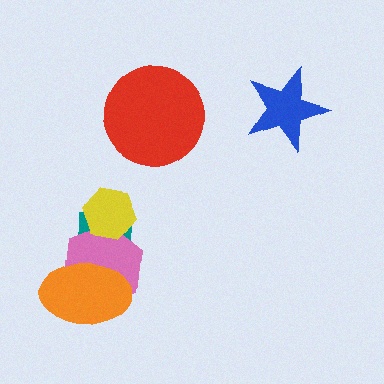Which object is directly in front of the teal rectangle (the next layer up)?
The pink hexagon is directly in front of the teal rectangle.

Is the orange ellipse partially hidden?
No, no other shape covers it.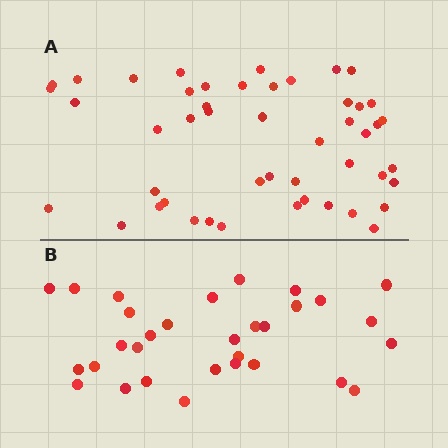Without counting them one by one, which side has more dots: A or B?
Region A (the top region) has more dots.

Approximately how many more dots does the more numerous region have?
Region A has approximately 15 more dots than region B.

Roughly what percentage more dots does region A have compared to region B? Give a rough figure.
About 55% more.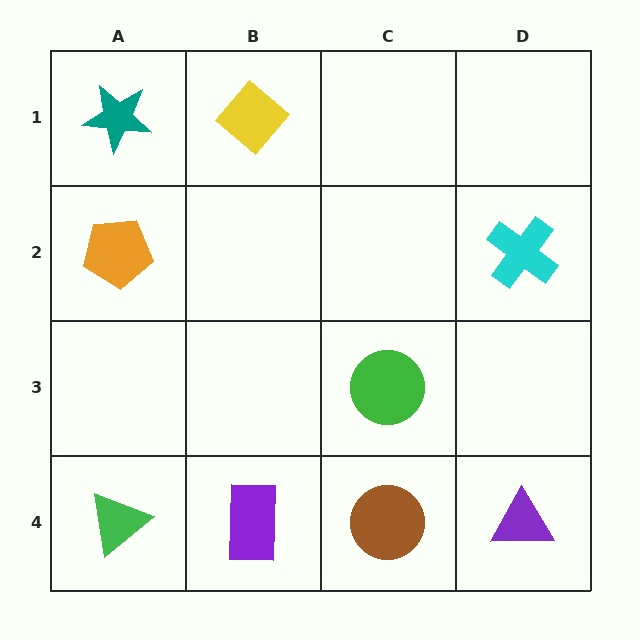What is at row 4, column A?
A green triangle.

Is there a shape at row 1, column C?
No, that cell is empty.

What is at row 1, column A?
A teal star.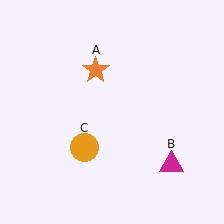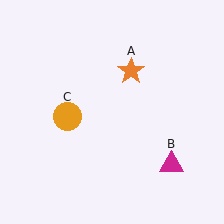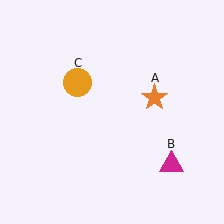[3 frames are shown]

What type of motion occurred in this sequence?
The orange star (object A), orange circle (object C) rotated clockwise around the center of the scene.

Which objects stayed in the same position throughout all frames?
Magenta triangle (object B) remained stationary.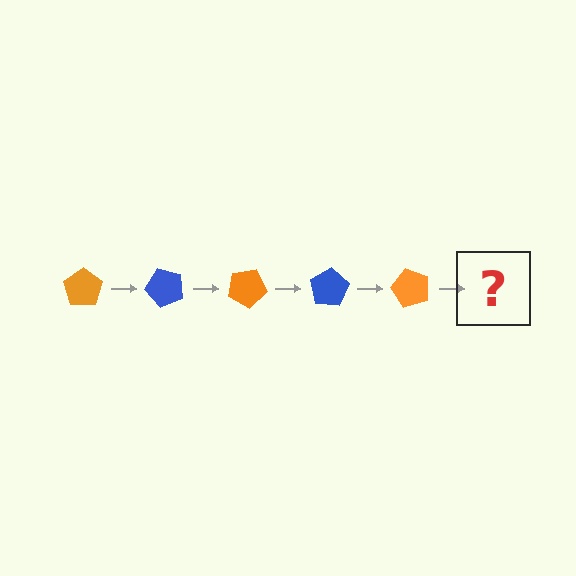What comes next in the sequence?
The next element should be a blue pentagon, rotated 250 degrees from the start.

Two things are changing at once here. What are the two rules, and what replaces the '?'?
The two rules are that it rotates 50 degrees each step and the color cycles through orange and blue. The '?' should be a blue pentagon, rotated 250 degrees from the start.